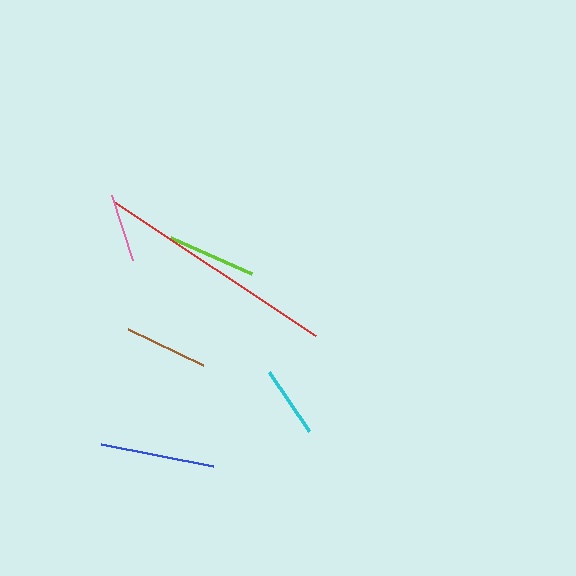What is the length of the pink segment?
The pink segment is approximately 68 pixels long.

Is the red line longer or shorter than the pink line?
The red line is longer than the pink line.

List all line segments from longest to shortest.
From longest to shortest: red, blue, lime, brown, cyan, pink.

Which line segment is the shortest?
The pink line is the shortest at approximately 68 pixels.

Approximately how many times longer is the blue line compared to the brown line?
The blue line is approximately 1.4 times the length of the brown line.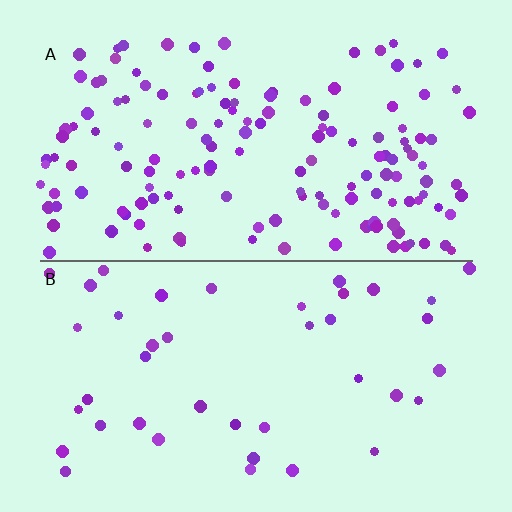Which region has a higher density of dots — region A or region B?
A (the top).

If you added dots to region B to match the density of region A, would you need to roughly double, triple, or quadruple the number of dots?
Approximately quadruple.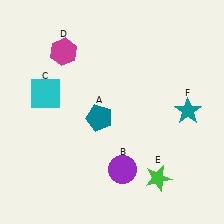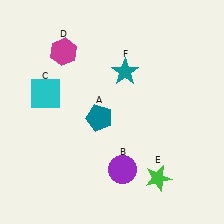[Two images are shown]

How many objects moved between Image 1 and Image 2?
1 object moved between the two images.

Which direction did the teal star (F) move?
The teal star (F) moved left.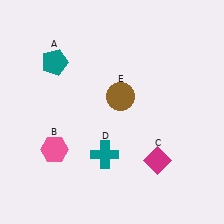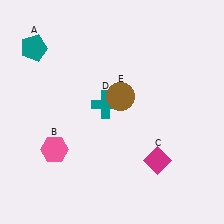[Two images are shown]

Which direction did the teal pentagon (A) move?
The teal pentagon (A) moved left.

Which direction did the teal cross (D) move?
The teal cross (D) moved up.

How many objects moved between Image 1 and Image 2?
2 objects moved between the two images.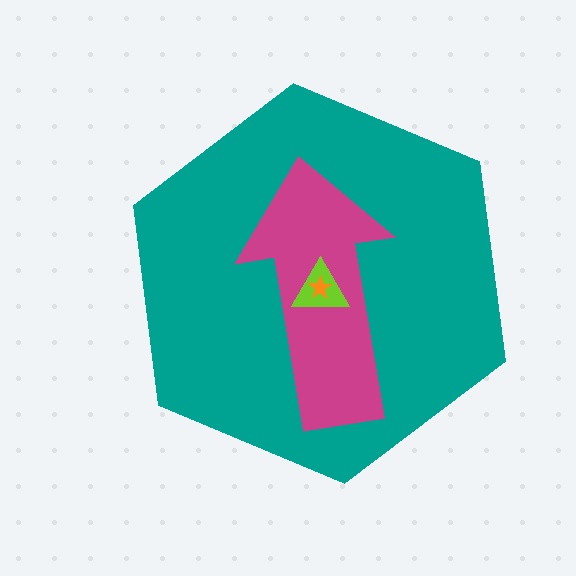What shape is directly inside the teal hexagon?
The magenta arrow.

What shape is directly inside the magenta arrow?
The lime triangle.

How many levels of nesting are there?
4.